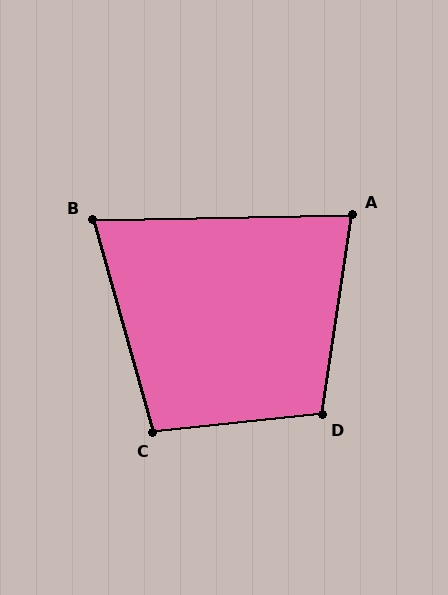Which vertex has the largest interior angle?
D, at approximately 105 degrees.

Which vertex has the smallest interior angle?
B, at approximately 75 degrees.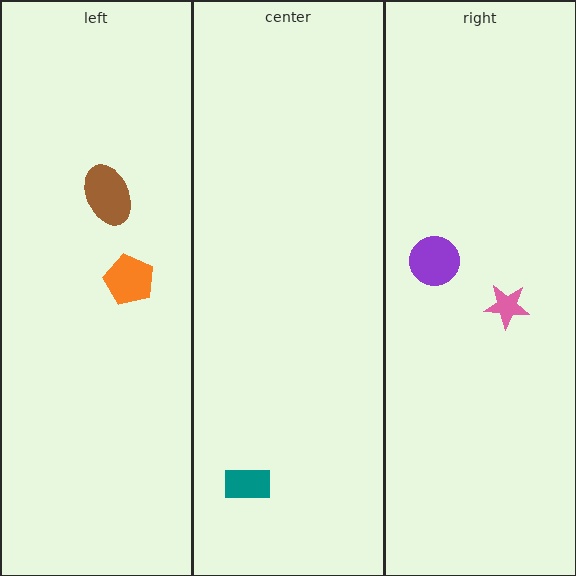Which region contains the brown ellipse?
The left region.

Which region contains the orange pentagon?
The left region.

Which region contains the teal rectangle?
The center region.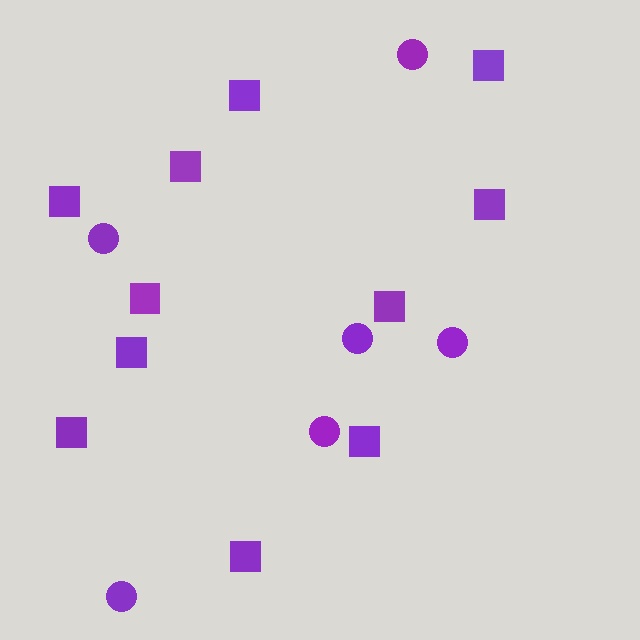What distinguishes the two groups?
There are 2 groups: one group of squares (11) and one group of circles (6).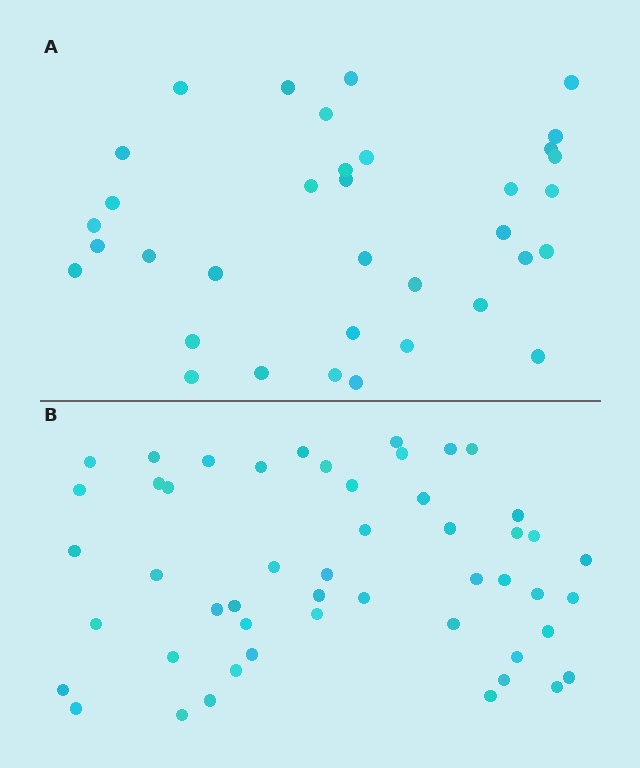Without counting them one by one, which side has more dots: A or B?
Region B (the bottom region) has more dots.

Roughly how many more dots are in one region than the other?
Region B has approximately 15 more dots than region A.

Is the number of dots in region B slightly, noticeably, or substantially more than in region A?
Region B has noticeably more, but not dramatically so. The ratio is roughly 1.4 to 1.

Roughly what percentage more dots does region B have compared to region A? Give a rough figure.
About 45% more.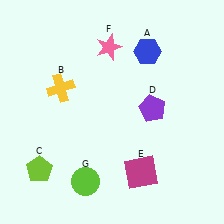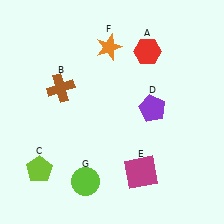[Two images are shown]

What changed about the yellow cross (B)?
In Image 1, B is yellow. In Image 2, it changed to brown.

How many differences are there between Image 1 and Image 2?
There are 3 differences between the two images.